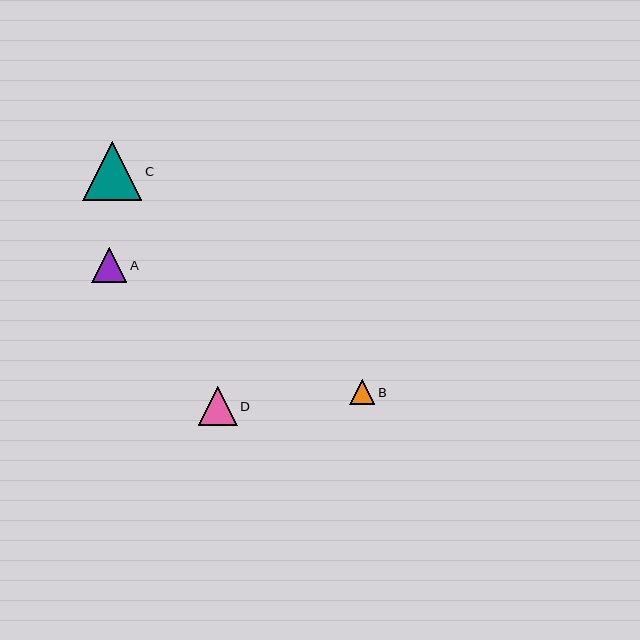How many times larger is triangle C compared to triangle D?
Triangle C is approximately 1.5 times the size of triangle D.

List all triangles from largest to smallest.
From largest to smallest: C, D, A, B.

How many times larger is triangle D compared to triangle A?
Triangle D is approximately 1.1 times the size of triangle A.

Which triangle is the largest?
Triangle C is the largest with a size of approximately 59 pixels.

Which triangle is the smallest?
Triangle B is the smallest with a size of approximately 25 pixels.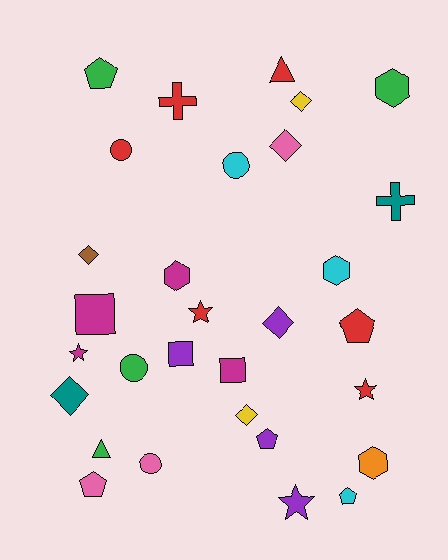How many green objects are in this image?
There are 4 green objects.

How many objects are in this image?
There are 30 objects.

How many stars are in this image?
There are 4 stars.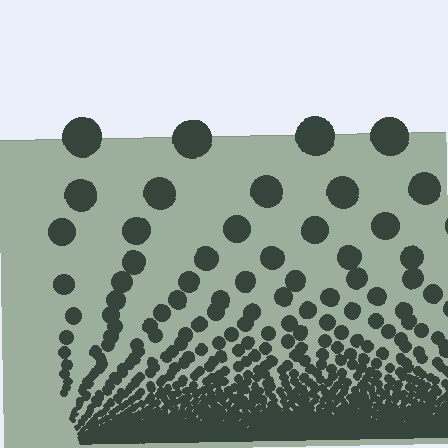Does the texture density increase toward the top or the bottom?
Density increases toward the bottom.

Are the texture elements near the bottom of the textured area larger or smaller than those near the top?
Smaller. The gradient is inverted — elements near the bottom are smaller and denser.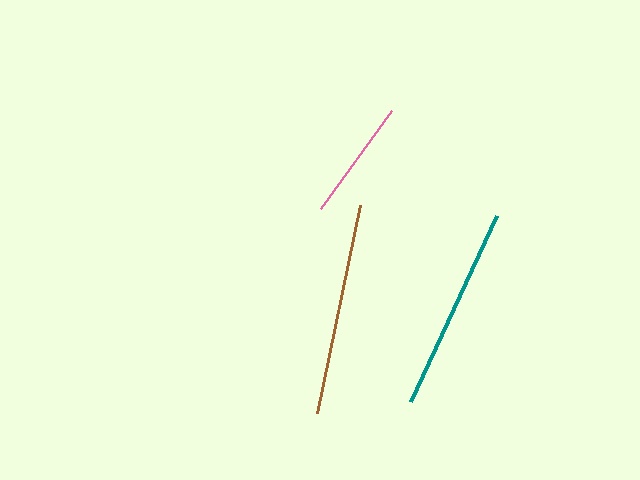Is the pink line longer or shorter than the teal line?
The teal line is longer than the pink line.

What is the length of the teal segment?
The teal segment is approximately 206 pixels long.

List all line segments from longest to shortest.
From longest to shortest: brown, teal, pink.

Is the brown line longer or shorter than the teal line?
The brown line is longer than the teal line.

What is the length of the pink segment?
The pink segment is approximately 121 pixels long.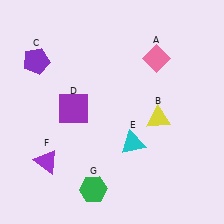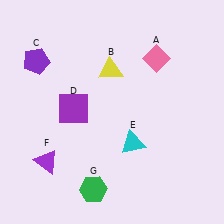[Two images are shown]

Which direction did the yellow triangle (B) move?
The yellow triangle (B) moved up.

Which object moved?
The yellow triangle (B) moved up.